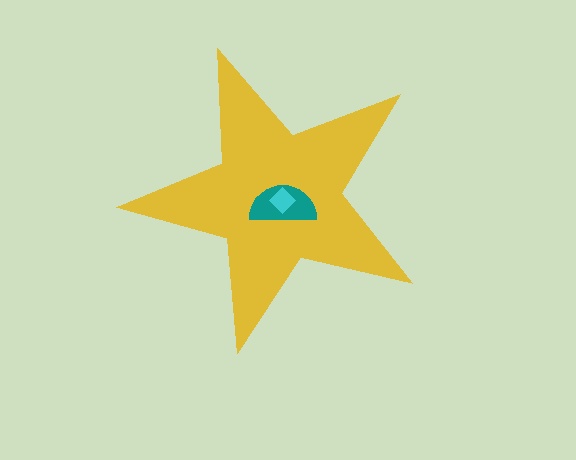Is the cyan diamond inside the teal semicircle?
Yes.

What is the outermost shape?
The yellow star.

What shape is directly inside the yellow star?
The teal semicircle.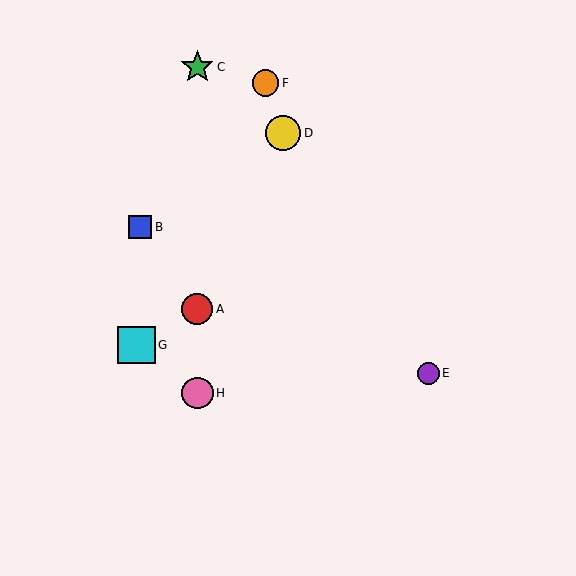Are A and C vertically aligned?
Yes, both are at x≈197.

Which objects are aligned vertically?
Objects A, C, H are aligned vertically.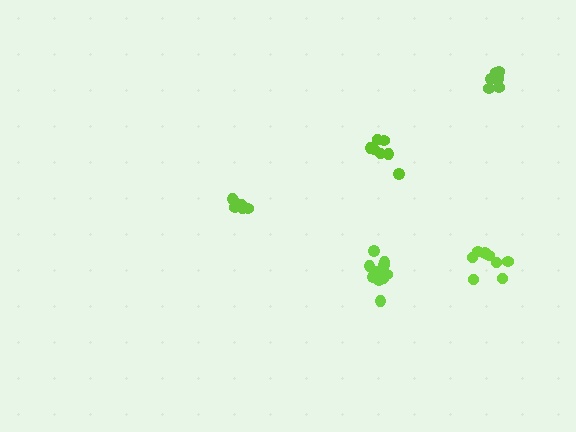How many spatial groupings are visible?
There are 5 spatial groupings.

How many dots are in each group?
Group 1: 12 dots, Group 2: 9 dots, Group 3: 7 dots, Group 4: 8 dots, Group 5: 7 dots (43 total).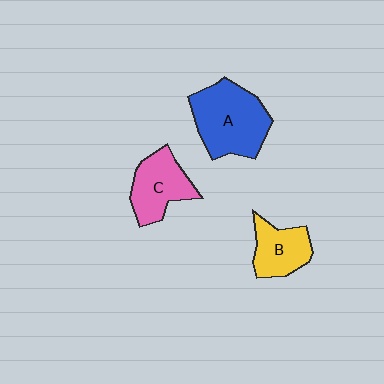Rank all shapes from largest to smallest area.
From largest to smallest: A (blue), C (pink), B (yellow).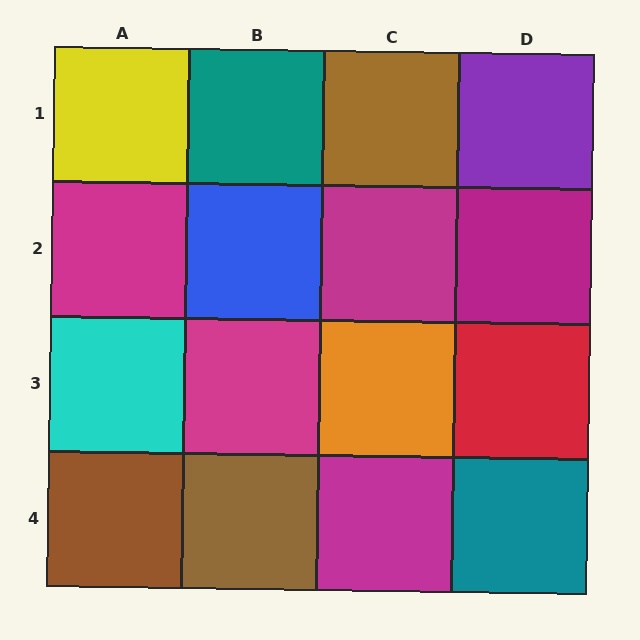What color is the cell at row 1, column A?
Yellow.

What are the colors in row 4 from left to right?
Brown, brown, magenta, teal.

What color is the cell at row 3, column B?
Magenta.